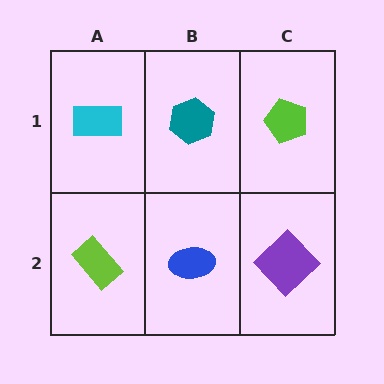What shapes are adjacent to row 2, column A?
A cyan rectangle (row 1, column A), a blue ellipse (row 2, column B).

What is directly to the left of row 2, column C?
A blue ellipse.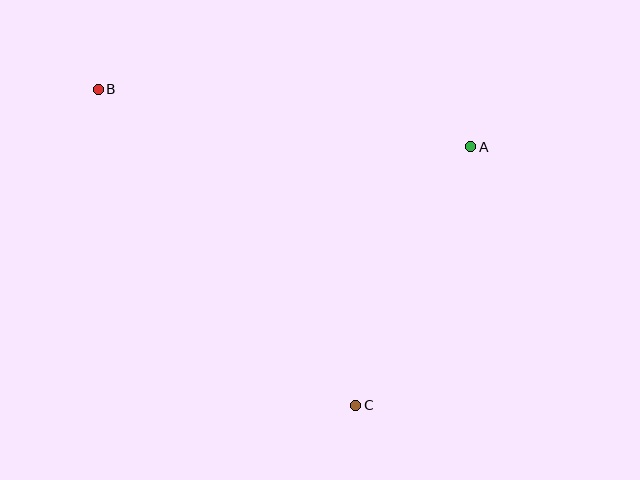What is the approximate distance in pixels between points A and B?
The distance between A and B is approximately 377 pixels.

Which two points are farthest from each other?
Points B and C are farthest from each other.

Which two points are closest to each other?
Points A and C are closest to each other.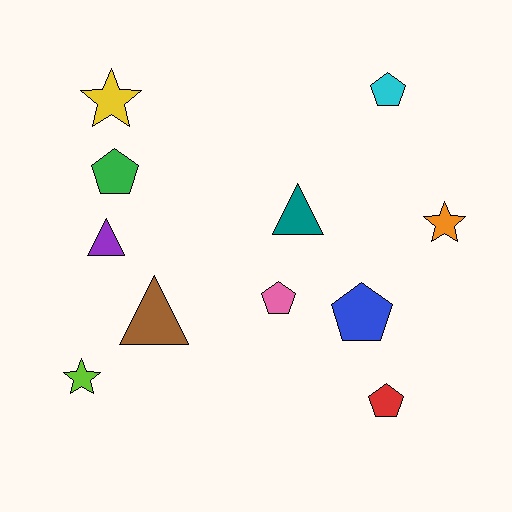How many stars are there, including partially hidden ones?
There are 3 stars.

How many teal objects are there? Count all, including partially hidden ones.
There is 1 teal object.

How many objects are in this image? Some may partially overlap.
There are 11 objects.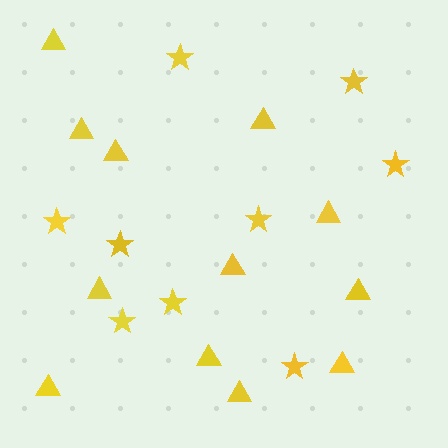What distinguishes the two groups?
There are 2 groups: one group of stars (9) and one group of triangles (12).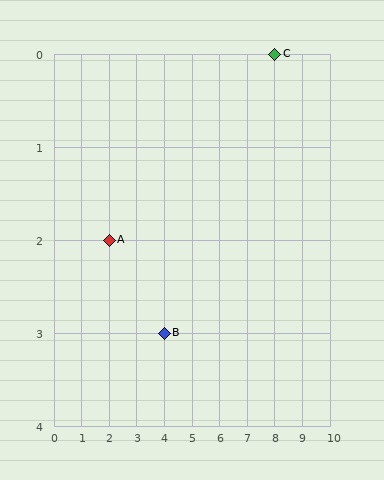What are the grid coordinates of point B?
Point B is at grid coordinates (4, 3).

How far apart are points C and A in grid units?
Points C and A are 6 columns and 2 rows apart (about 6.3 grid units diagonally).